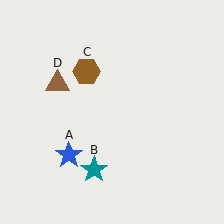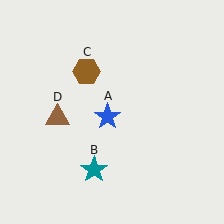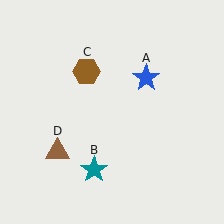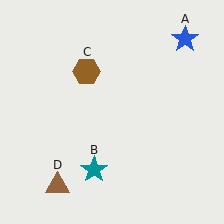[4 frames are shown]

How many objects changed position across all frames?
2 objects changed position: blue star (object A), brown triangle (object D).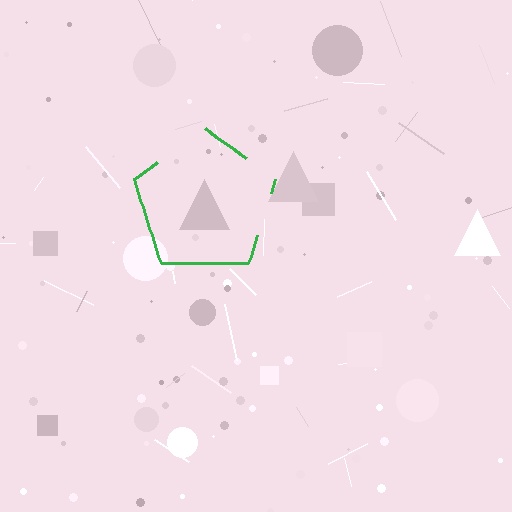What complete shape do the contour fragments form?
The contour fragments form a pentagon.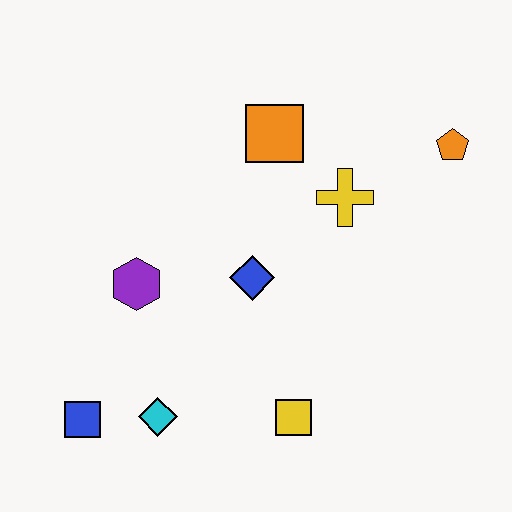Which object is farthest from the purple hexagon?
The orange pentagon is farthest from the purple hexagon.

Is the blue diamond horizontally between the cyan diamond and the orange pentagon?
Yes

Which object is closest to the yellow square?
The cyan diamond is closest to the yellow square.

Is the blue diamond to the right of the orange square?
No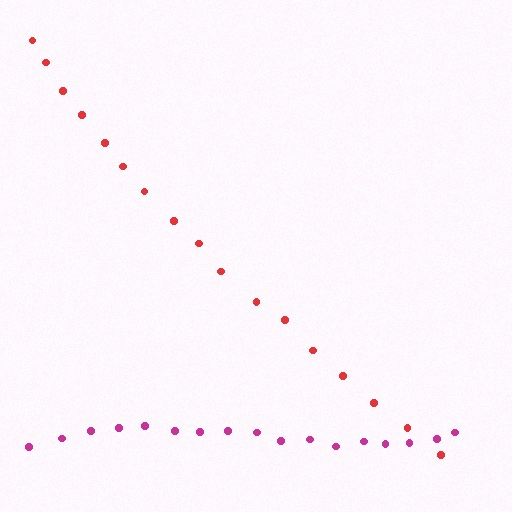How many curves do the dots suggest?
There are 2 distinct paths.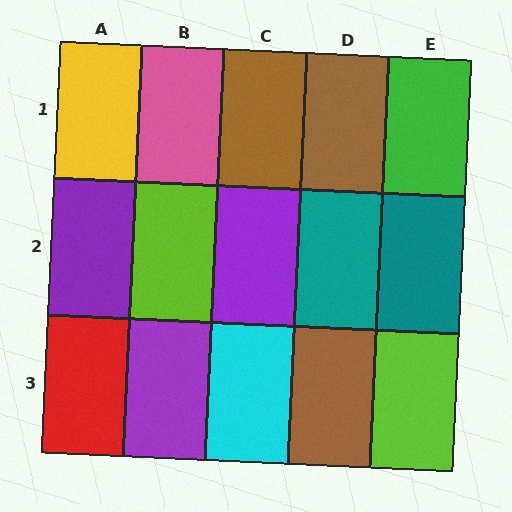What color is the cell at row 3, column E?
Lime.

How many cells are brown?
3 cells are brown.